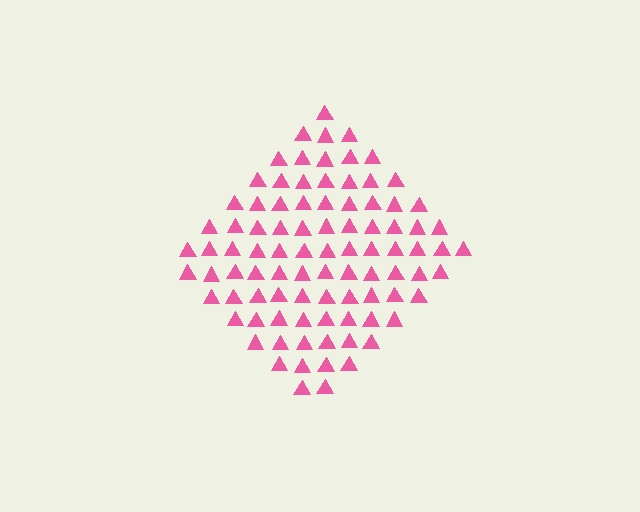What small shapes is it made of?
It is made of small triangles.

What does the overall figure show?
The overall figure shows a diamond.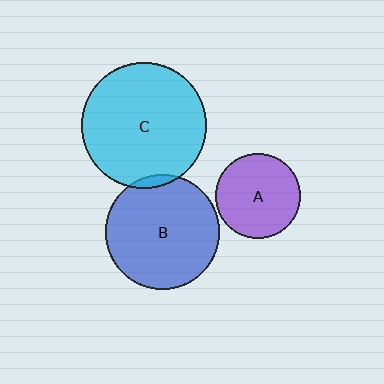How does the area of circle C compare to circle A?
Approximately 2.2 times.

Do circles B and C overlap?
Yes.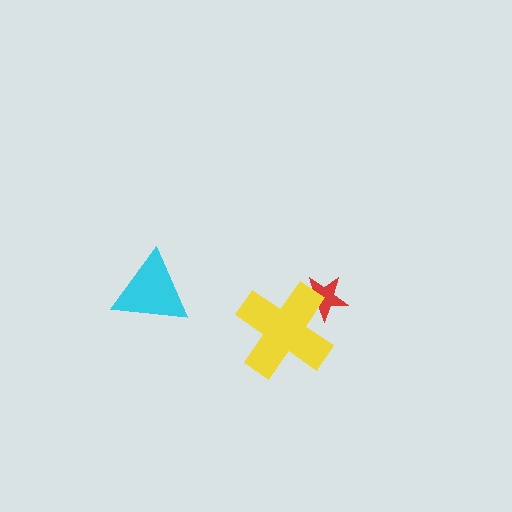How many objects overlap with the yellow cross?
1 object overlaps with the yellow cross.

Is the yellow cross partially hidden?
No, no other shape covers it.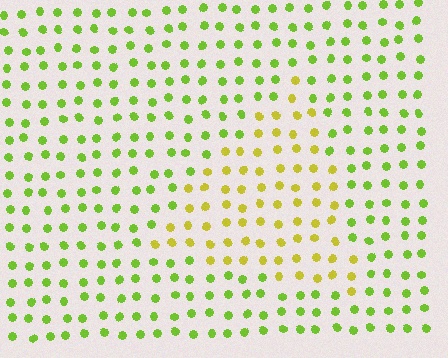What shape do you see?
I see a triangle.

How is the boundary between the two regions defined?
The boundary is defined purely by a slight shift in hue (about 34 degrees). Spacing, size, and orientation are identical on both sides.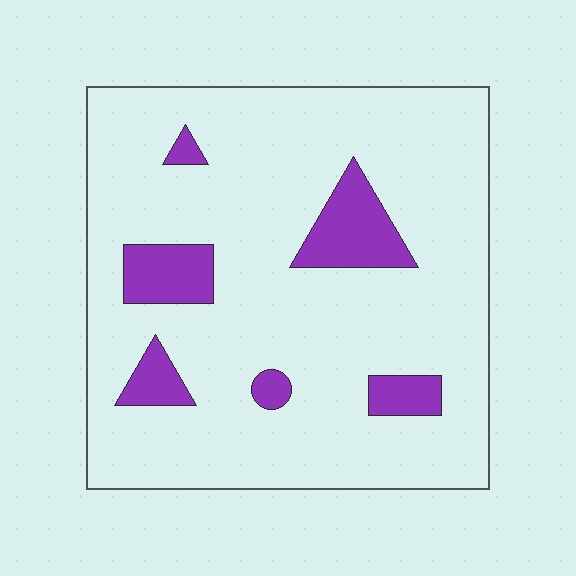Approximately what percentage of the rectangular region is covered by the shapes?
Approximately 15%.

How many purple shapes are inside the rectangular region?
6.